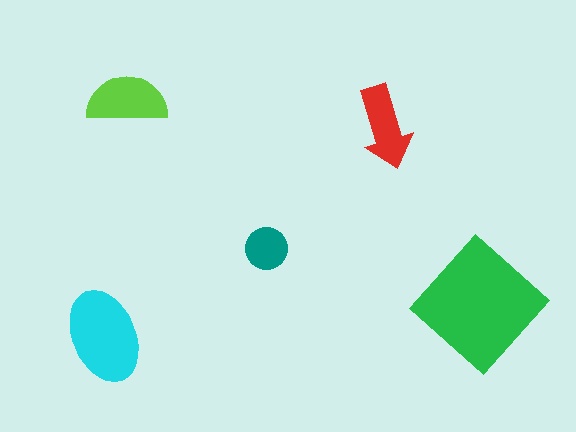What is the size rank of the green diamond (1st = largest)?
1st.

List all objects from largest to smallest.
The green diamond, the cyan ellipse, the lime semicircle, the red arrow, the teal circle.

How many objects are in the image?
There are 5 objects in the image.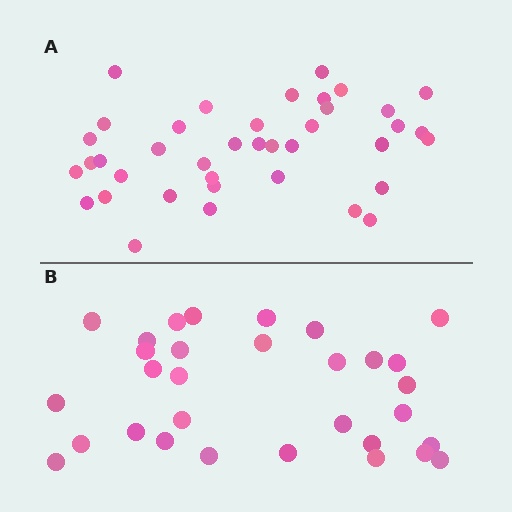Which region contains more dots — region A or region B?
Region A (the top region) has more dots.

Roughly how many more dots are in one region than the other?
Region A has roughly 8 or so more dots than region B.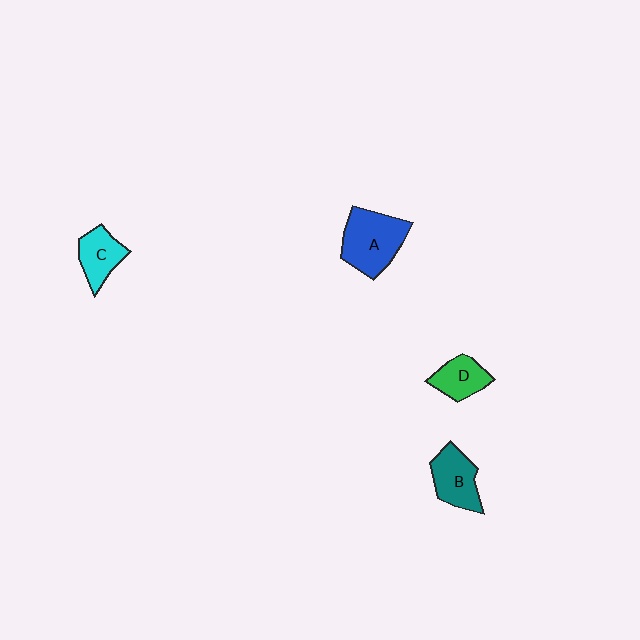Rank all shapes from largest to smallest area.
From largest to smallest: A (blue), B (teal), C (cyan), D (green).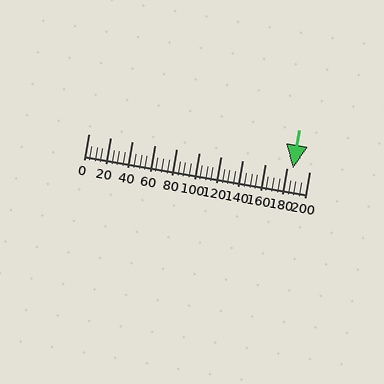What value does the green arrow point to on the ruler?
The green arrow points to approximately 186.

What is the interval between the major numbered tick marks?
The major tick marks are spaced 20 units apart.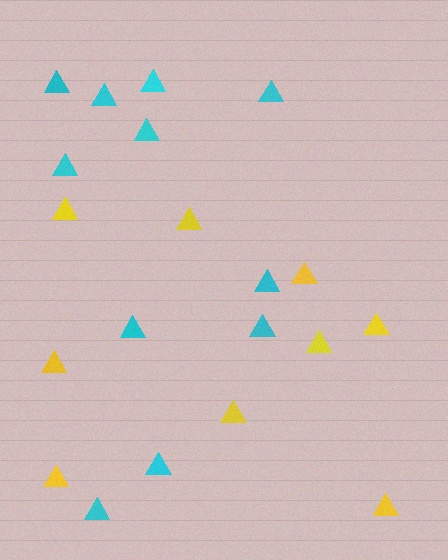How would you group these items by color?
There are 2 groups: one group of yellow triangles (9) and one group of cyan triangles (11).